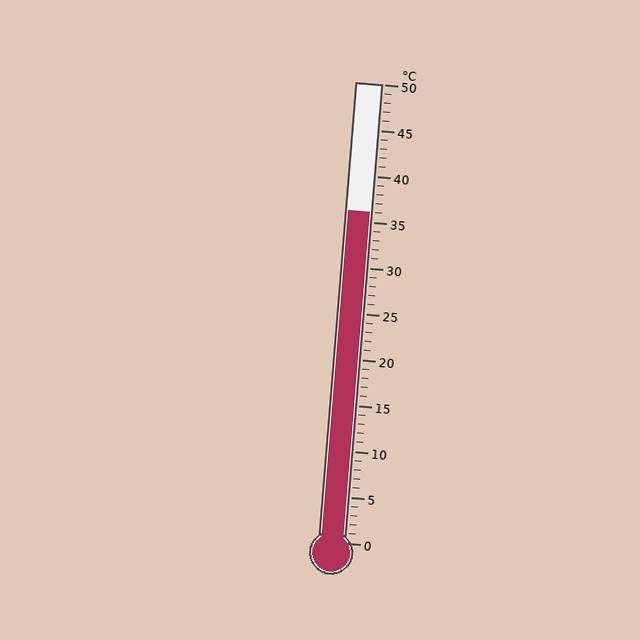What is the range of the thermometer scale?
The thermometer scale ranges from 0°C to 50°C.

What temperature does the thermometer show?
The thermometer shows approximately 36°C.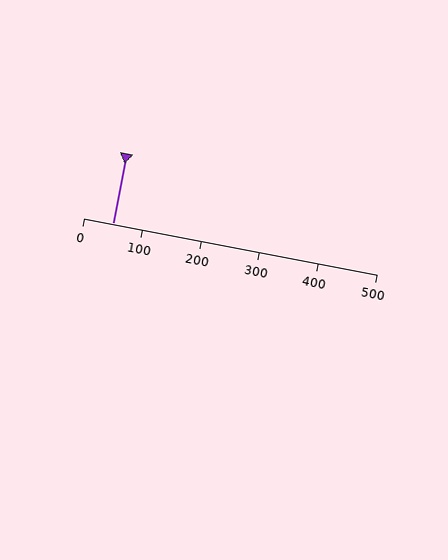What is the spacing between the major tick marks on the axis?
The major ticks are spaced 100 apart.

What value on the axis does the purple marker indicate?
The marker indicates approximately 50.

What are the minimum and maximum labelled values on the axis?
The axis runs from 0 to 500.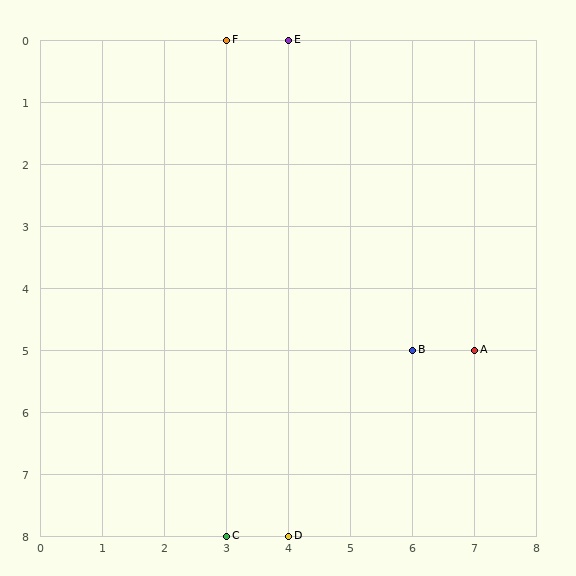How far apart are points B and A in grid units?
Points B and A are 1 column apart.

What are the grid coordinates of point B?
Point B is at grid coordinates (6, 5).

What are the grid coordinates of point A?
Point A is at grid coordinates (7, 5).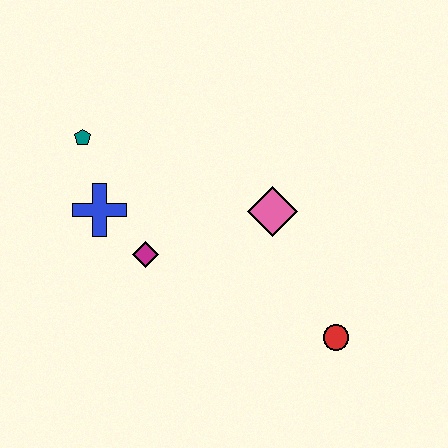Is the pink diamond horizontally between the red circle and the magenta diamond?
Yes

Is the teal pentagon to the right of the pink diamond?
No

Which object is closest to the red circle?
The pink diamond is closest to the red circle.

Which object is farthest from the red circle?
The teal pentagon is farthest from the red circle.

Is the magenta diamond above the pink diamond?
No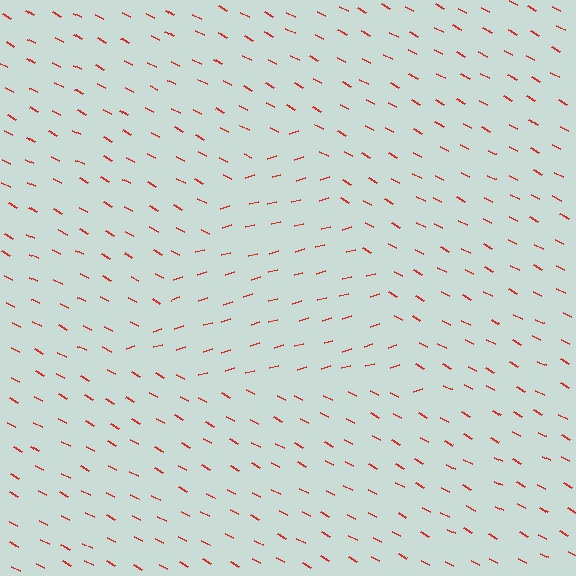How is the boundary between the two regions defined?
The boundary is defined purely by a change in line orientation (approximately 45 degrees difference). All lines are the same color and thickness.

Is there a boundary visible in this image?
Yes, there is a texture boundary formed by a change in line orientation.